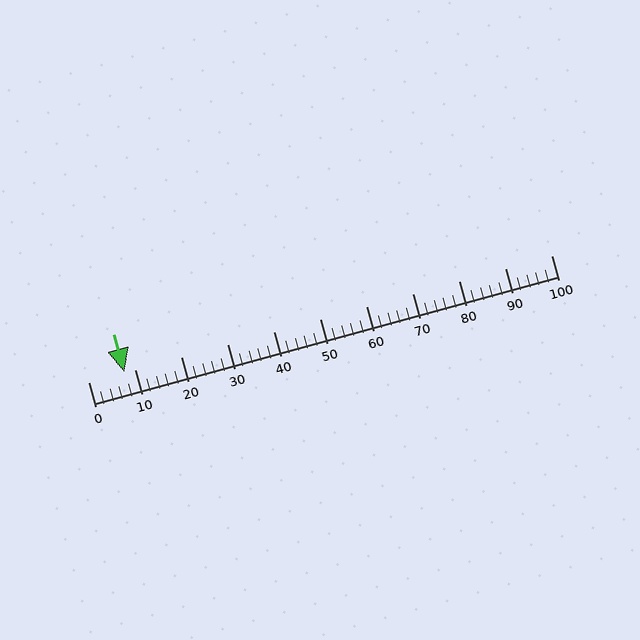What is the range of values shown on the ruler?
The ruler shows values from 0 to 100.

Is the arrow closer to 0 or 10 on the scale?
The arrow is closer to 10.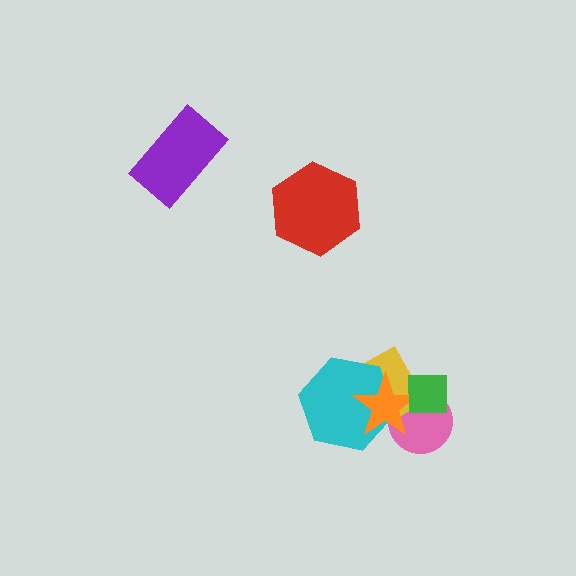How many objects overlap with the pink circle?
3 objects overlap with the pink circle.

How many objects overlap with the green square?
3 objects overlap with the green square.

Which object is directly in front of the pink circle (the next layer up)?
The yellow diamond is directly in front of the pink circle.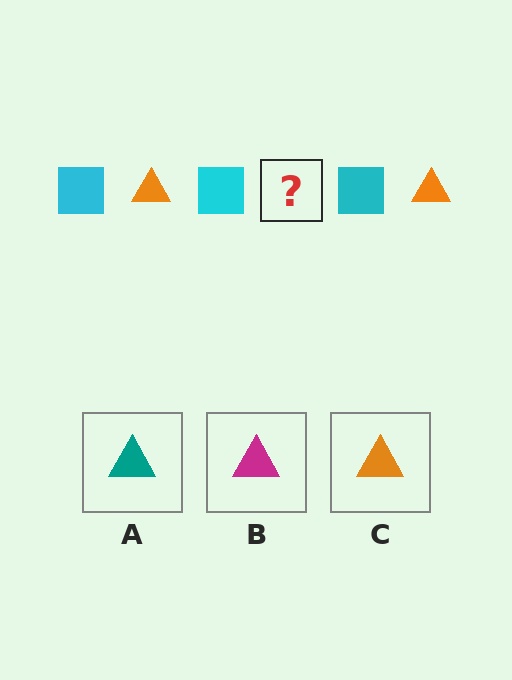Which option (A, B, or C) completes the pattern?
C.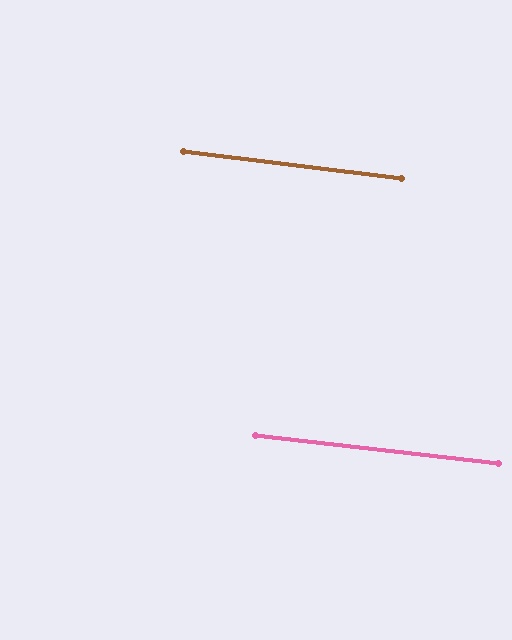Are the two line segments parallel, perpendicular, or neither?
Parallel — their directions differ by only 0.7°.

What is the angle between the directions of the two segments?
Approximately 1 degree.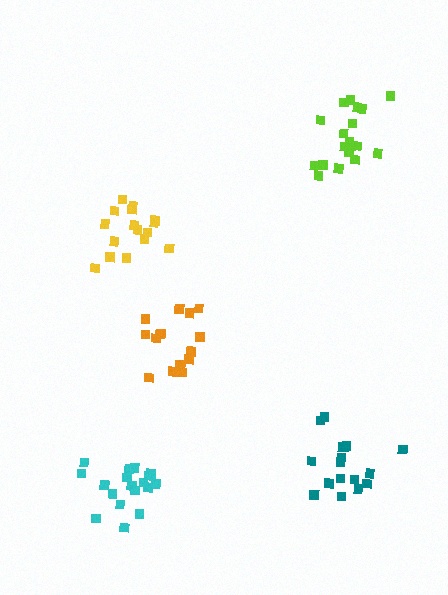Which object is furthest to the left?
The yellow cluster is leftmost.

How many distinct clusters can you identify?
There are 5 distinct clusters.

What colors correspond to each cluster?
The clusters are colored: lime, orange, teal, cyan, yellow.